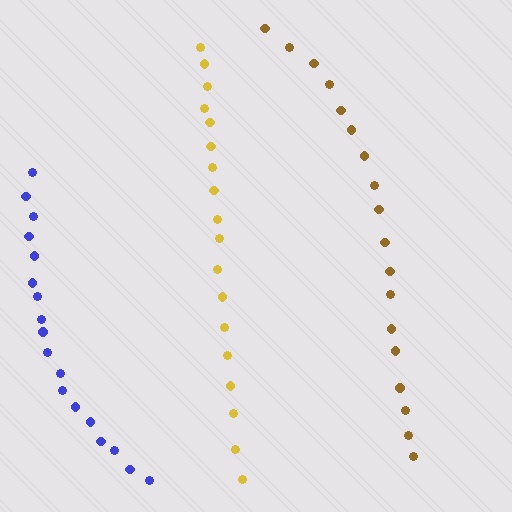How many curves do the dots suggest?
There are 3 distinct paths.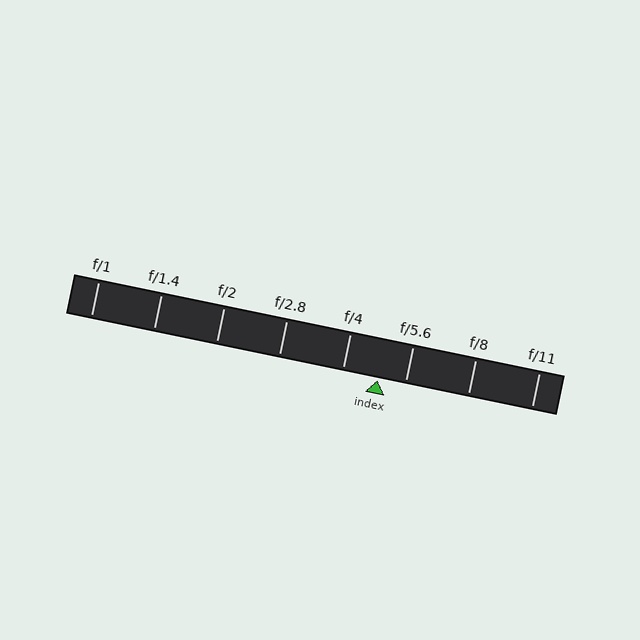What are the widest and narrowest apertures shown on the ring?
The widest aperture shown is f/1 and the narrowest is f/11.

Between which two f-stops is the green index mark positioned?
The index mark is between f/4 and f/5.6.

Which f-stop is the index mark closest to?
The index mark is closest to f/5.6.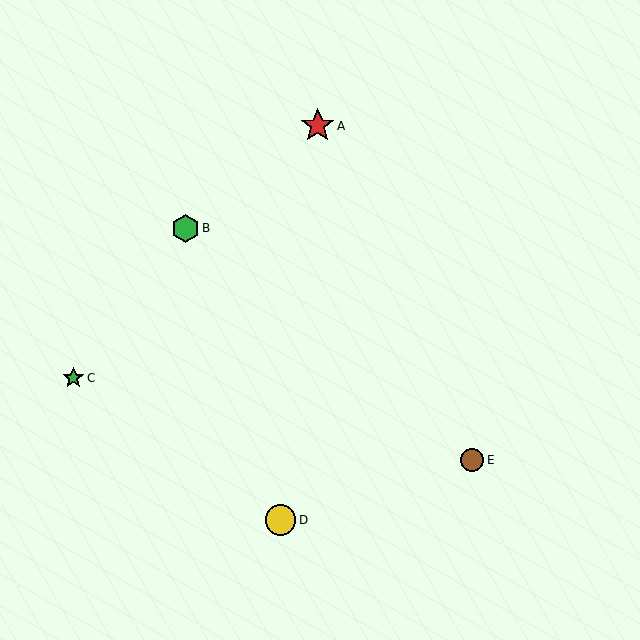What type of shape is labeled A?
Shape A is a red star.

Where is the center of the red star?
The center of the red star is at (318, 126).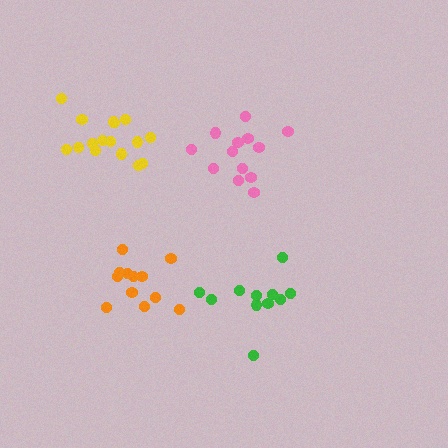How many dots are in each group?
Group 1: 11 dots, Group 2: 12 dots, Group 3: 13 dots, Group 4: 16 dots (52 total).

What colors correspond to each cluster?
The clusters are colored: green, orange, pink, yellow.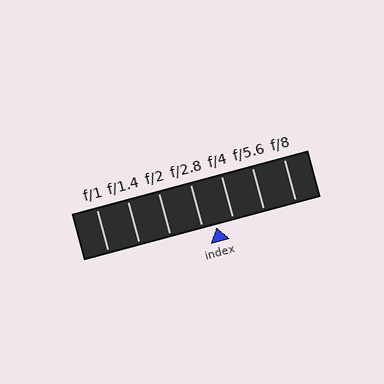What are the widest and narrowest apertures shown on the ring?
The widest aperture shown is f/1 and the narrowest is f/8.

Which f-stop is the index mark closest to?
The index mark is closest to f/2.8.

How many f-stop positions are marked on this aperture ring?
There are 7 f-stop positions marked.